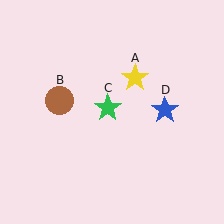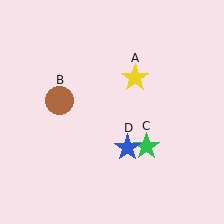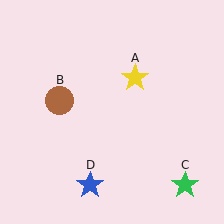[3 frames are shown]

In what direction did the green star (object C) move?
The green star (object C) moved down and to the right.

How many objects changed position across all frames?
2 objects changed position: green star (object C), blue star (object D).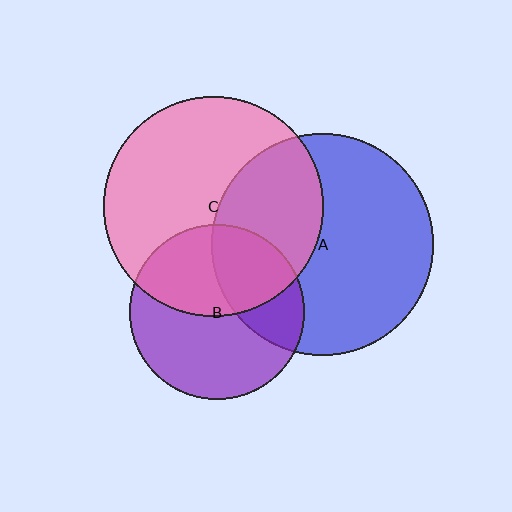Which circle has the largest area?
Circle A (blue).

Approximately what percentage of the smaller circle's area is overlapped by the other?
Approximately 45%.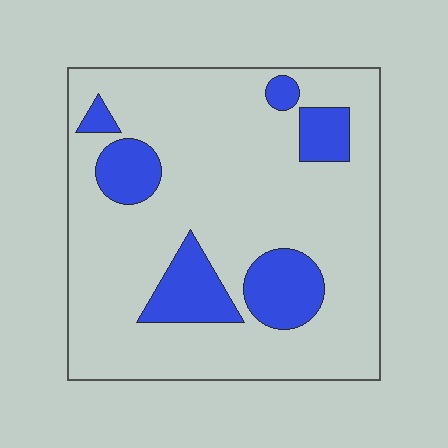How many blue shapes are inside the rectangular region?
6.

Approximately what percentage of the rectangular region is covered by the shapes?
Approximately 20%.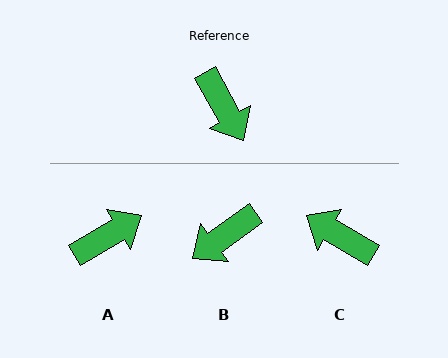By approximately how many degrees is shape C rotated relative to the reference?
Approximately 150 degrees clockwise.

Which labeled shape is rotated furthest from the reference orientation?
C, about 150 degrees away.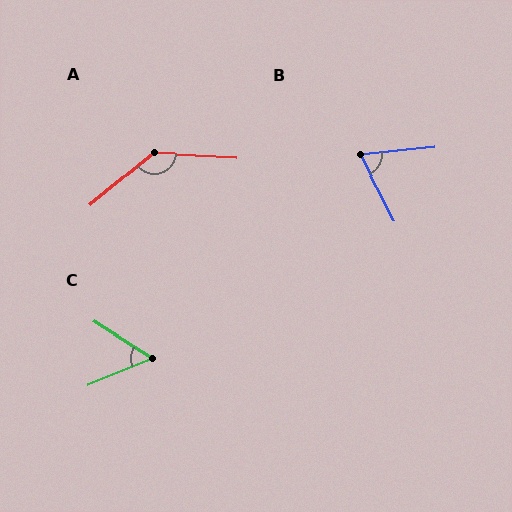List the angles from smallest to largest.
C (54°), B (68°), A (137°).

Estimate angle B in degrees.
Approximately 68 degrees.